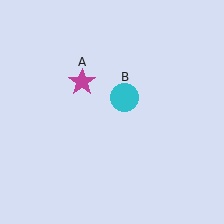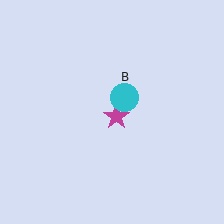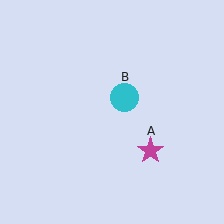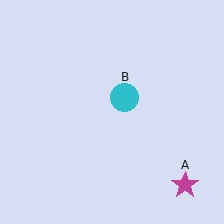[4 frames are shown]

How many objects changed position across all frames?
1 object changed position: magenta star (object A).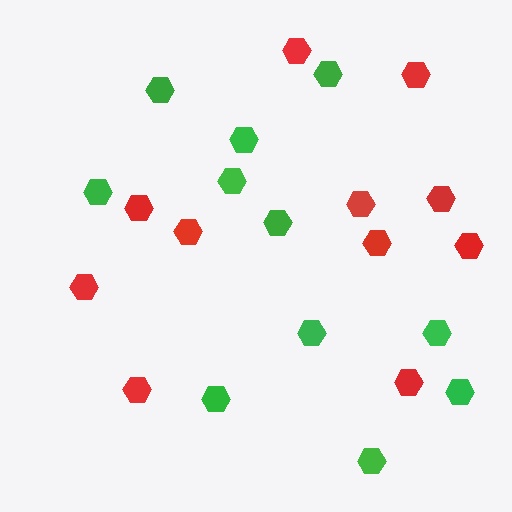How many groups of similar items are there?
There are 2 groups: one group of green hexagons (11) and one group of red hexagons (11).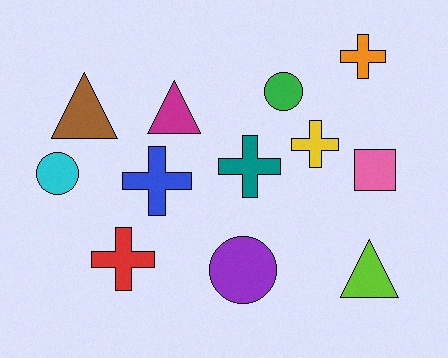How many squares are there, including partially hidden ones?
There is 1 square.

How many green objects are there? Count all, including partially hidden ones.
There is 1 green object.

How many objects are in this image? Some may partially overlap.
There are 12 objects.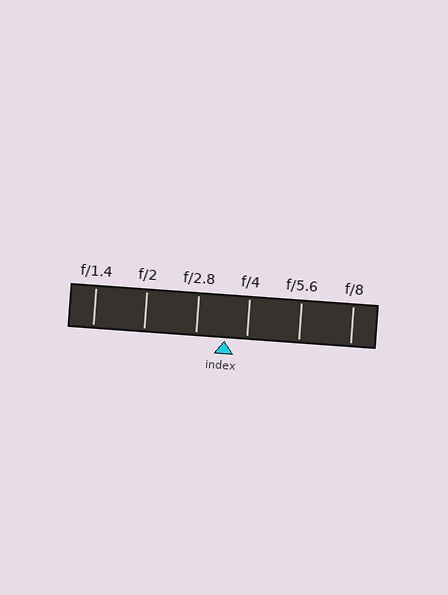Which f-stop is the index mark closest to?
The index mark is closest to f/4.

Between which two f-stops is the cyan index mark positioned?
The index mark is between f/2.8 and f/4.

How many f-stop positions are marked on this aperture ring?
There are 6 f-stop positions marked.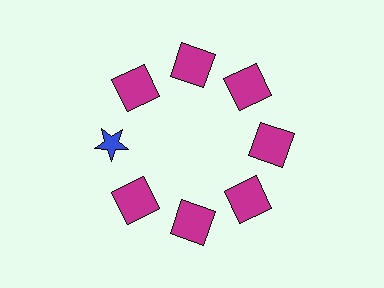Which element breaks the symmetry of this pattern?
The blue star at roughly the 9 o'clock position breaks the symmetry. All other shapes are magenta squares.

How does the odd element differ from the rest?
It differs in both color (blue instead of magenta) and shape (star instead of square).